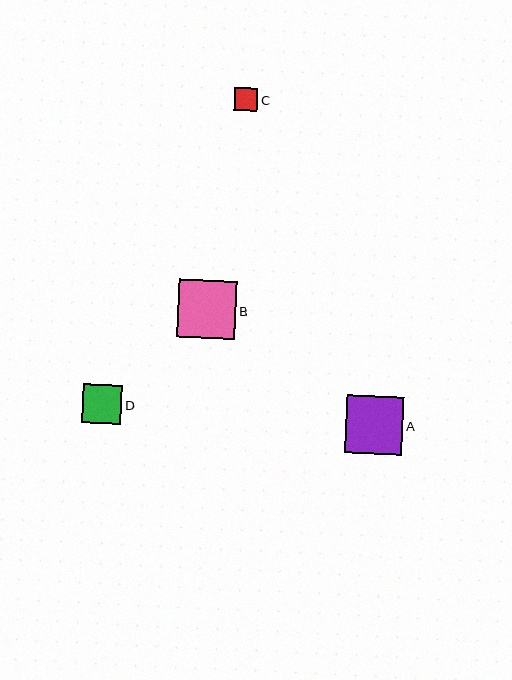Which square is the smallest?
Square C is the smallest with a size of approximately 23 pixels.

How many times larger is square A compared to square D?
Square A is approximately 1.5 times the size of square D.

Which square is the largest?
Square B is the largest with a size of approximately 58 pixels.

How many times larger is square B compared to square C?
Square B is approximately 2.5 times the size of square C.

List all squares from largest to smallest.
From largest to smallest: B, A, D, C.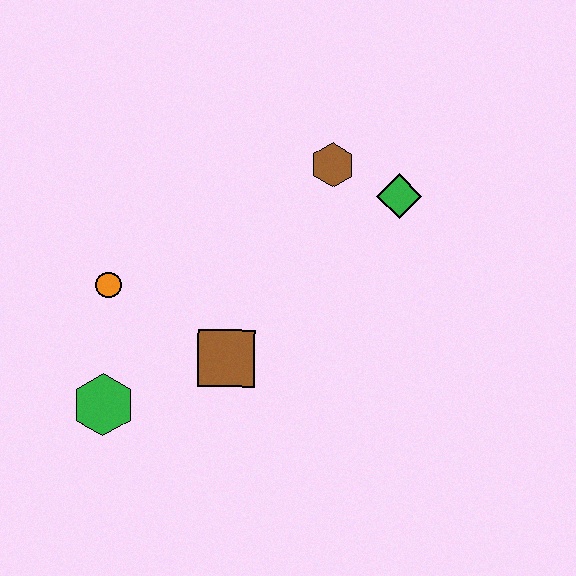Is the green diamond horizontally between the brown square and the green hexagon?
No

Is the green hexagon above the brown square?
No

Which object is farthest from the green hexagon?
The green diamond is farthest from the green hexagon.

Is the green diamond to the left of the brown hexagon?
No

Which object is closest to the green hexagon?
The orange circle is closest to the green hexagon.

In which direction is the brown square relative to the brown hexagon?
The brown square is below the brown hexagon.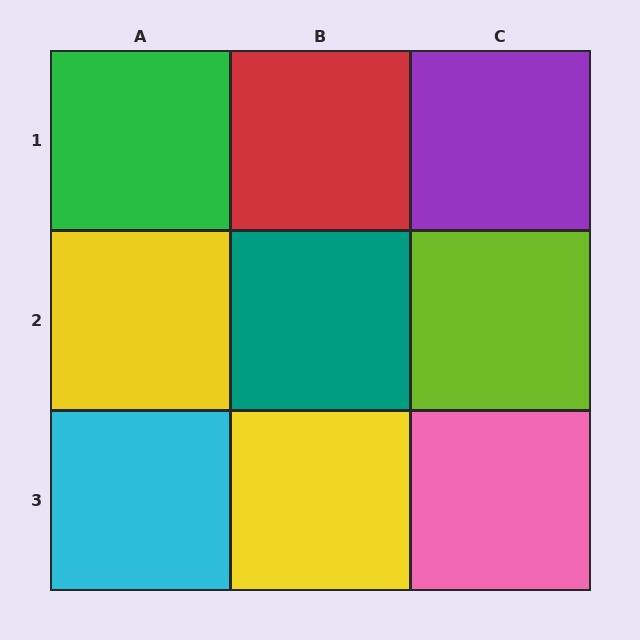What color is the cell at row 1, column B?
Red.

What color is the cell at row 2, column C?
Lime.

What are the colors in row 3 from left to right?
Cyan, yellow, pink.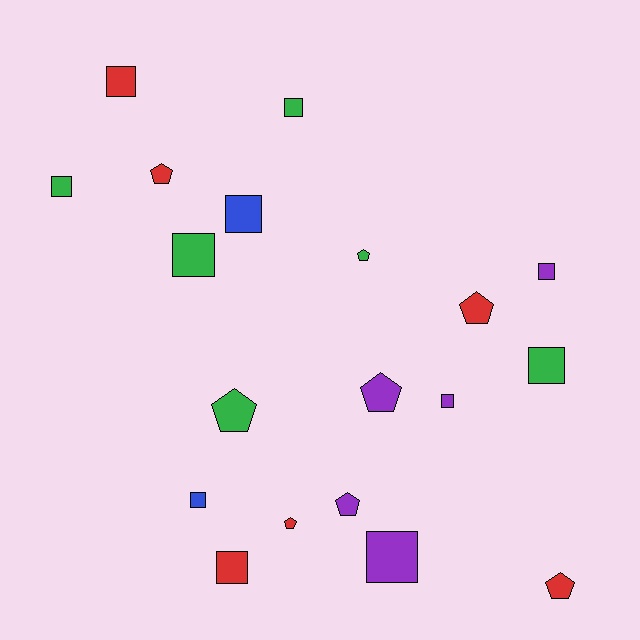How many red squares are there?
There are 2 red squares.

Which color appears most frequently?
Red, with 6 objects.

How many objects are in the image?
There are 19 objects.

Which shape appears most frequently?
Square, with 11 objects.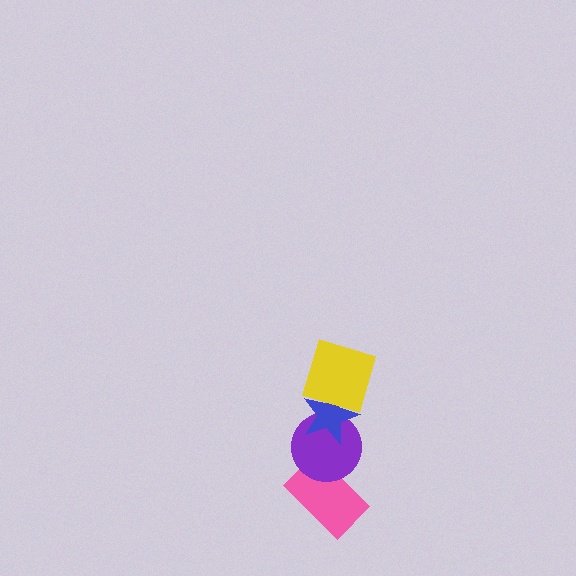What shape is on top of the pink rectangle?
The purple circle is on top of the pink rectangle.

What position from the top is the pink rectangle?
The pink rectangle is 4th from the top.